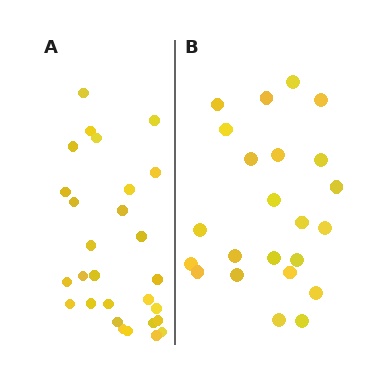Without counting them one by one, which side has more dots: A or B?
Region A (the left region) has more dots.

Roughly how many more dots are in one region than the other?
Region A has about 5 more dots than region B.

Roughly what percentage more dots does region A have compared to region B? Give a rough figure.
About 20% more.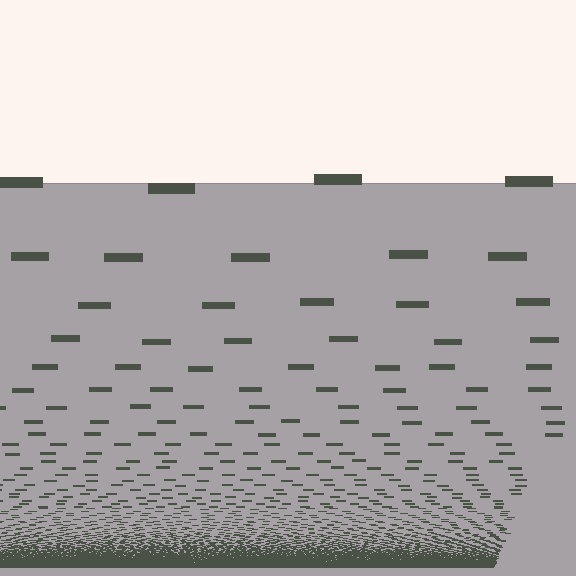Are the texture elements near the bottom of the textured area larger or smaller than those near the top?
Smaller. The gradient is inverted — elements near the bottom are smaller and denser.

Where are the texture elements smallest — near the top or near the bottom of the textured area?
Near the bottom.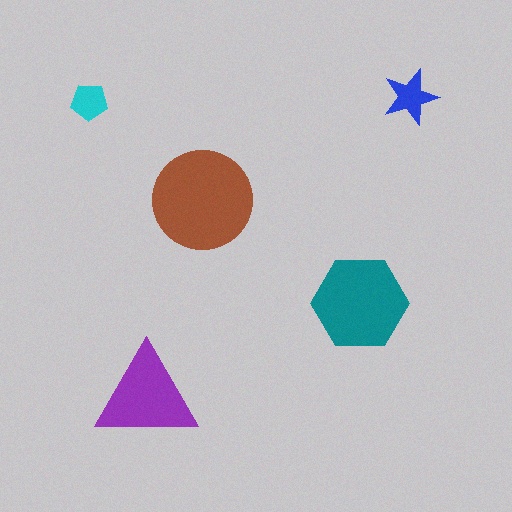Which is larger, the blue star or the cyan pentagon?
The blue star.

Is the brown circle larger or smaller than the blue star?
Larger.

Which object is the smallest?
The cyan pentagon.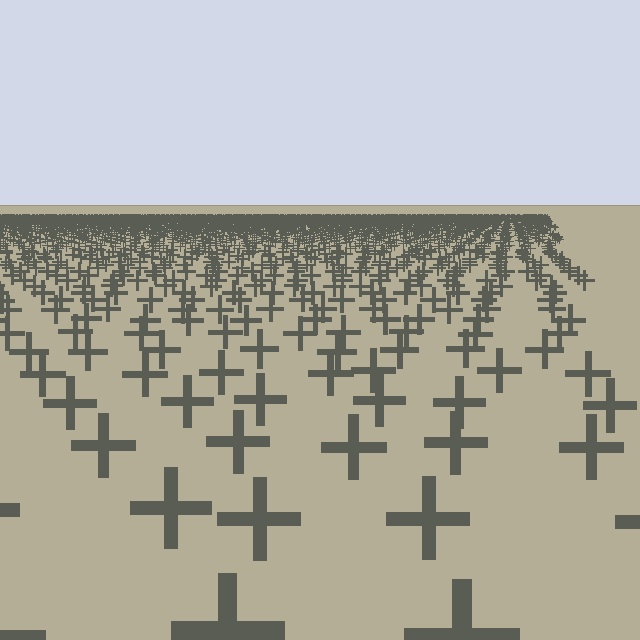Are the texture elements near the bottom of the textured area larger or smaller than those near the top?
Larger. Near the bottom, elements are closer to the viewer and appear at a bigger on-screen size.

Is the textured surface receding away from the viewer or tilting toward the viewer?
The surface is receding away from the viewer. Texture elements get smaller and denser toward the top.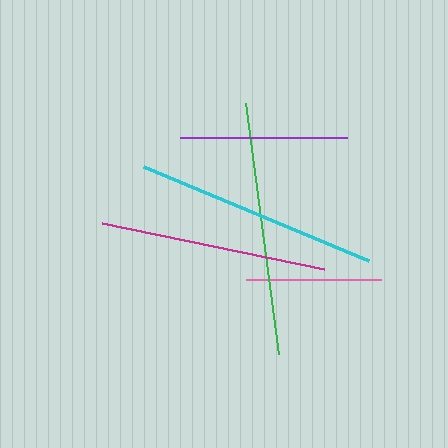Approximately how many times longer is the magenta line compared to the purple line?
The magenta line is approximately 1.4 times the length of the purple line.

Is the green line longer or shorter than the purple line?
The green line is longer than the purple line.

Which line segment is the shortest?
The pink line is the shortest at approximately 135 pixels.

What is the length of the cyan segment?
The cyan segment is approximately 244 pixels long.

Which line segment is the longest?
The green line is the longest at approximately 253 pixels.